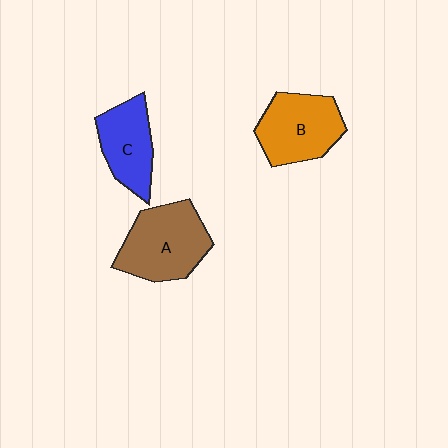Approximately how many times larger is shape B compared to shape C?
Approximately 1.2 times.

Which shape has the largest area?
Shape A (brown).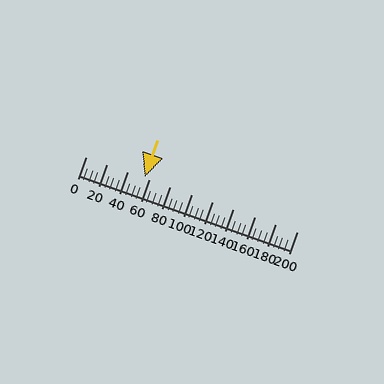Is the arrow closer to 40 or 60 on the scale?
The arrow is closer to 60.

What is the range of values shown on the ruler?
The ruler shows values from 0 to 200.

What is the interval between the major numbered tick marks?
The major tick marks are spaced 20 units apart.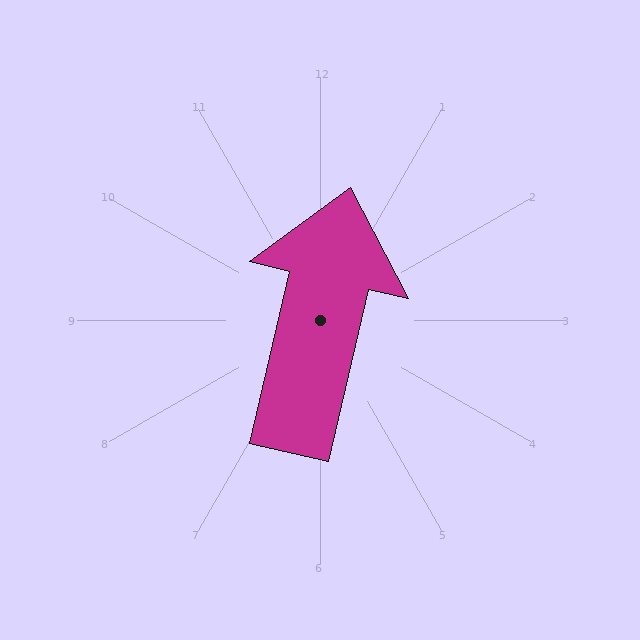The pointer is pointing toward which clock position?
Roughly 12 o'clock.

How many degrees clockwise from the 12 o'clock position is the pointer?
Approximately 13 degrees.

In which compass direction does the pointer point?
North.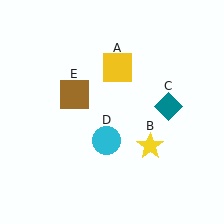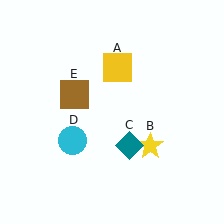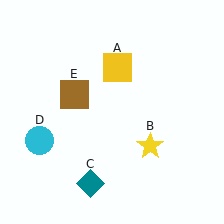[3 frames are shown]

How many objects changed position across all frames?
2 objects changed position: teal diamond (object C), cyan circle (object D).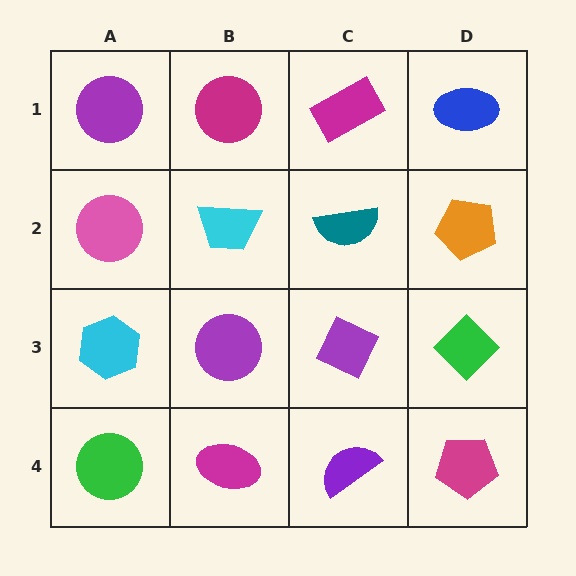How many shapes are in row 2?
4 shapes.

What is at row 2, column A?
A pink circle.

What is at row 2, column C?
A teal semicircle.